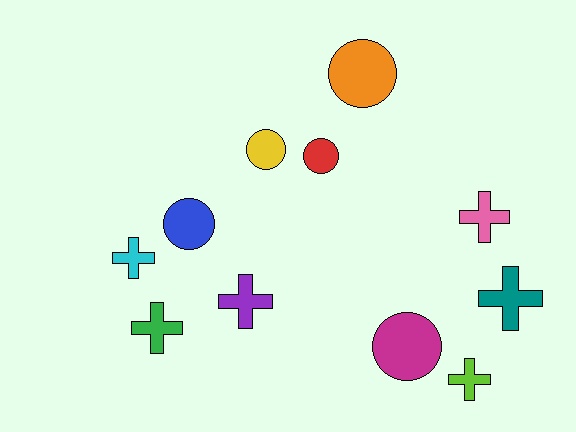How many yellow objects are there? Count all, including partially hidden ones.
There is 1 yellow object.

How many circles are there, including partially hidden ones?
There are 5 circles.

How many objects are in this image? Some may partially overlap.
There are 11 objects.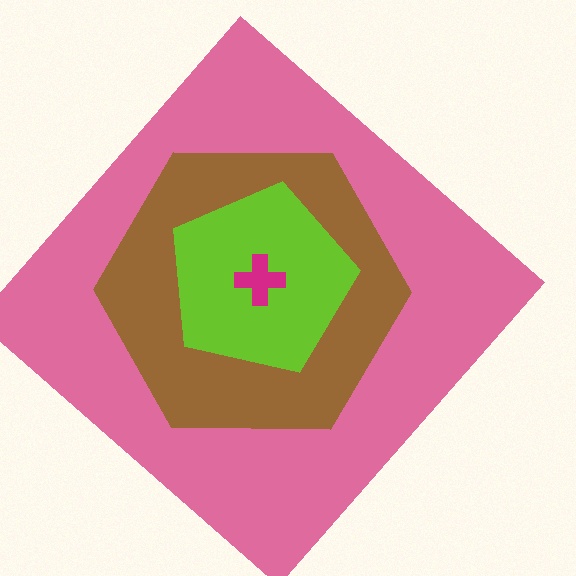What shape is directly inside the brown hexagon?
The lime pentagon.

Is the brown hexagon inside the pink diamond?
Yes.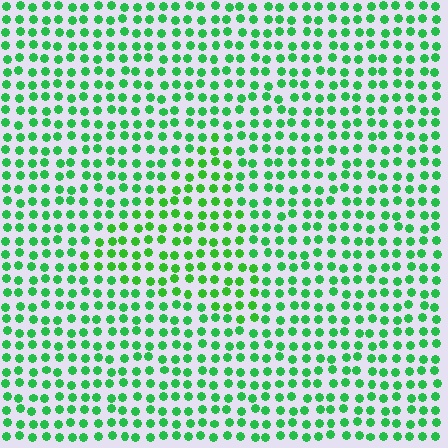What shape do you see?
I see a triangle.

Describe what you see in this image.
The image is filled with small green elements in a uniform arrangement. A triangle-shaped region is visible where the elements are tinted to a slightly different hue, forming a subtle color boundary.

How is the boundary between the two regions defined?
The boundary is defined purely by a slight shift in hue (about 18 degrees). Spacing, size, and orientation are identical on both sides.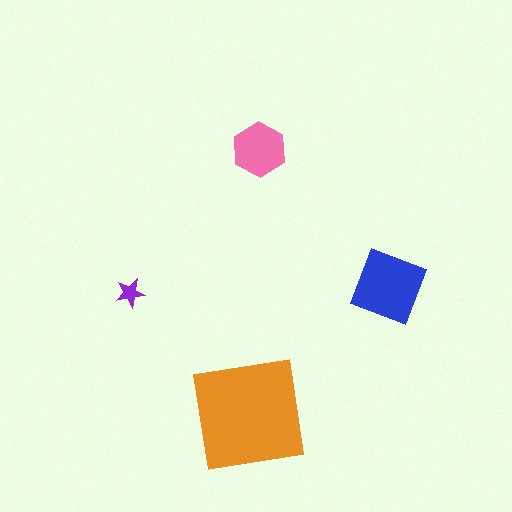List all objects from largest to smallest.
The orange square, the blue diamond, the pink hexagon, the purple star.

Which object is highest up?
The pink hexagon is topmost.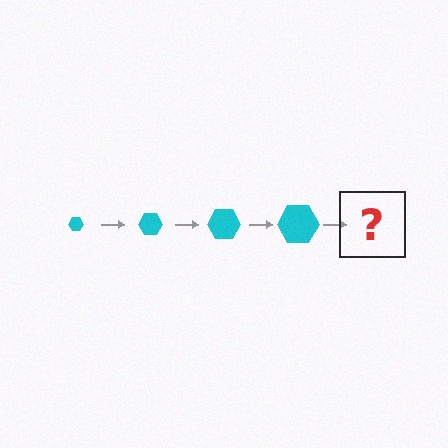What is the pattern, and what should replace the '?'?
The pattern is that the hexagon gets progressively larger each step. The '?' should be a cyan hexagon, larger than the previous one.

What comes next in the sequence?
The next element should be a cyan hexagon, larger than the previous one.